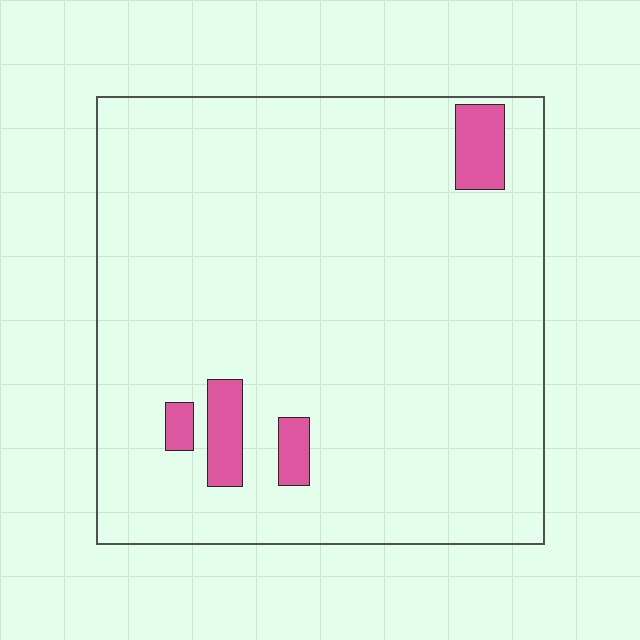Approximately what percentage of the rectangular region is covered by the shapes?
Approximately 5%.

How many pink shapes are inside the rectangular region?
4.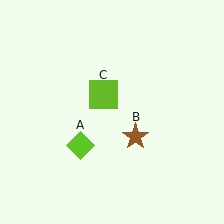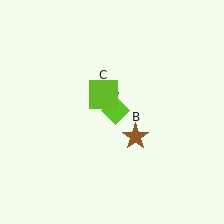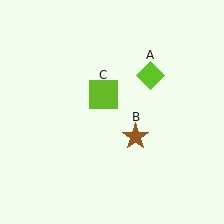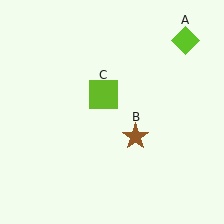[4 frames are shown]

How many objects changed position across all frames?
1 object changed position: lime diamond (object A).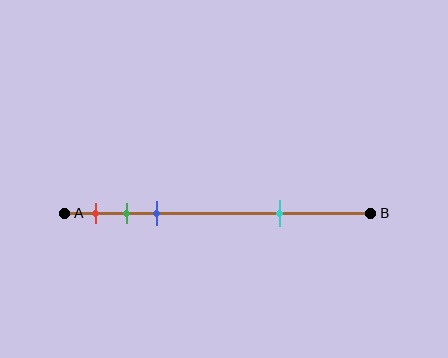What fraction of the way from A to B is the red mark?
The red mark is approximately 10% (0.1) of the way from A to B.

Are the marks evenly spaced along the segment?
No, the marks are not evenly spaced.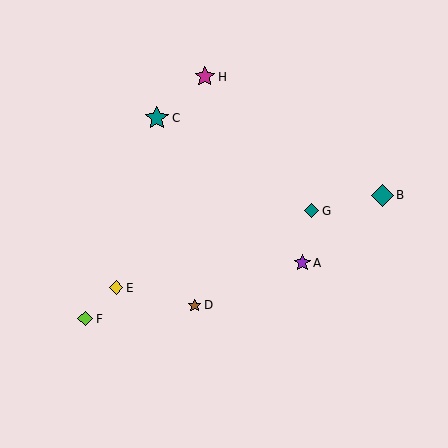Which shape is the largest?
The teal star (labeled C) is the largest.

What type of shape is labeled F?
Shape F is a lime diamond.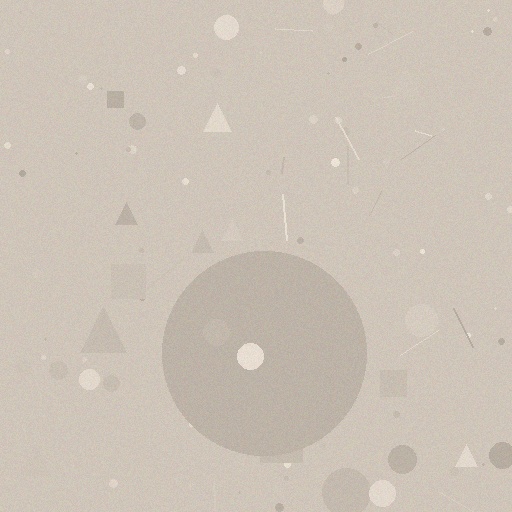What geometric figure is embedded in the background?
A circle is embedded in the background.